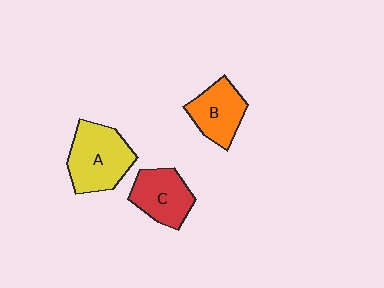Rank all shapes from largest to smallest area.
From largest to smallest: A (yellow), C (red), B (orange).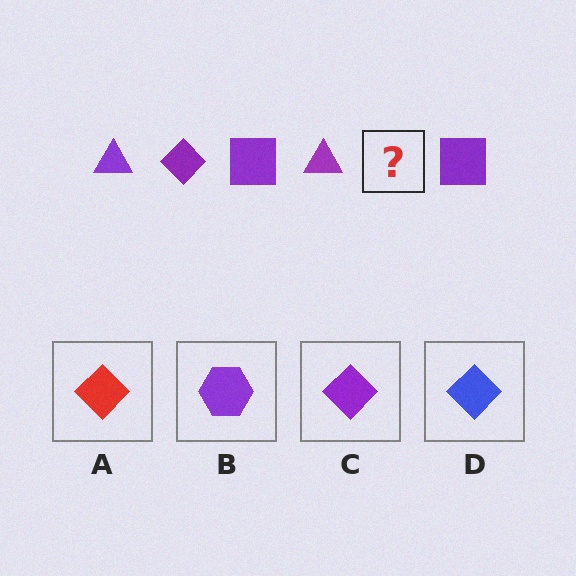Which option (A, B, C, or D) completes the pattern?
C.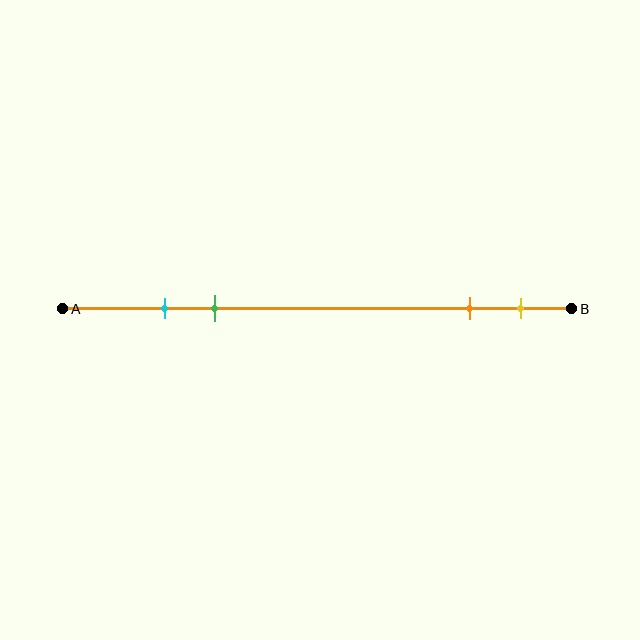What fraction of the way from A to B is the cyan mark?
The cyan mark is approximately 20% (0.2) of the way from A to B.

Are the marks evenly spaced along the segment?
No, the marks are not evenly spaced.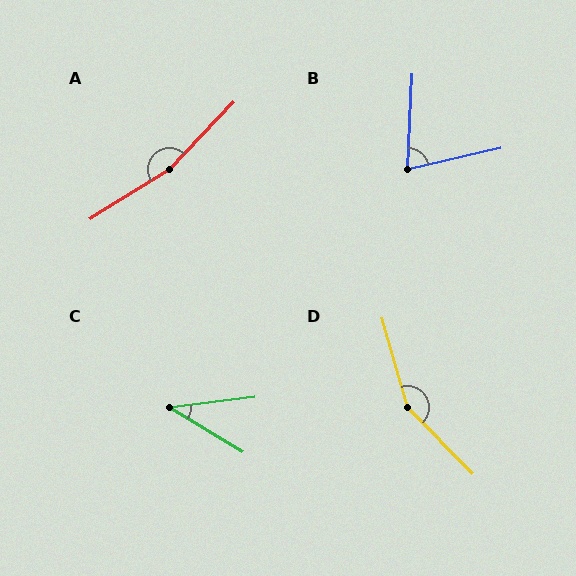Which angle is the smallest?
C, at approximately 38 degrees.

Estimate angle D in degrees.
Approximately 151 degrees.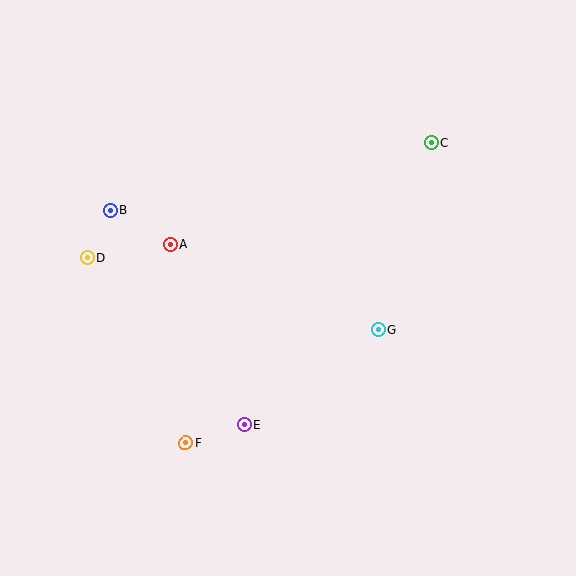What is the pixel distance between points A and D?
The distance between A and D is 84 pixels.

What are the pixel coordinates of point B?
Point B is at (110, 210).